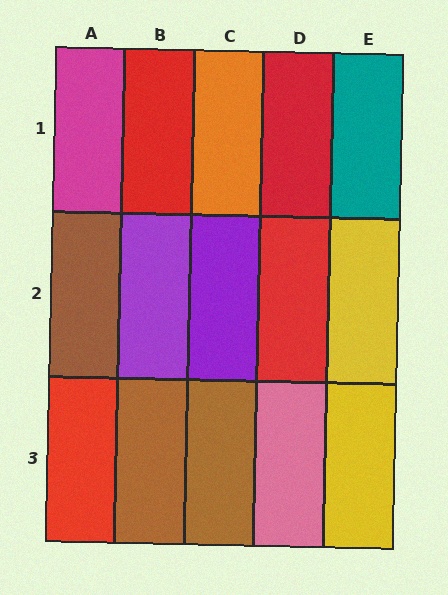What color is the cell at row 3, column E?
Yellow.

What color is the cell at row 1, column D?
Red.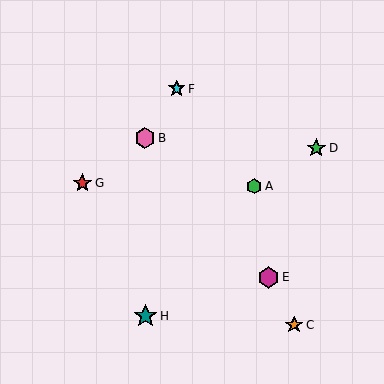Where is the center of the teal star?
The center of the teal star is at (146, 316).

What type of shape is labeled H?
Shape H is a teal star.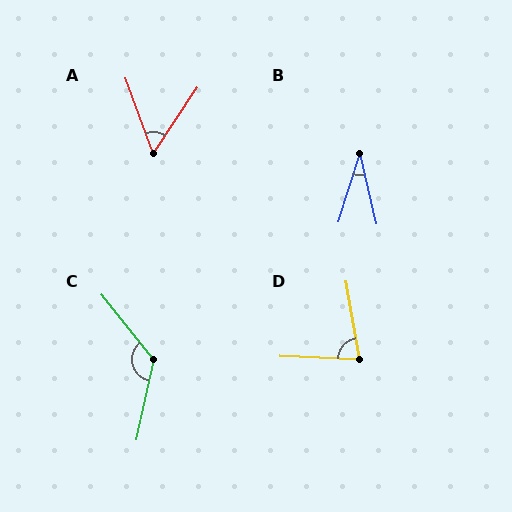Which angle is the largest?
C, at approximately 130 degrees.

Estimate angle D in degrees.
Approximately 78 degrees.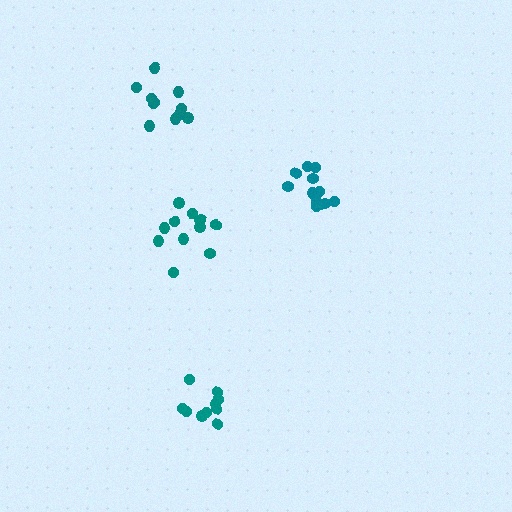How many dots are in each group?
Group 1: 11 dots, Group 2: 13 dots, Group 3: 10 dots, Group 4: 11 dots (45 total).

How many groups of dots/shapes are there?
There are 4 groups.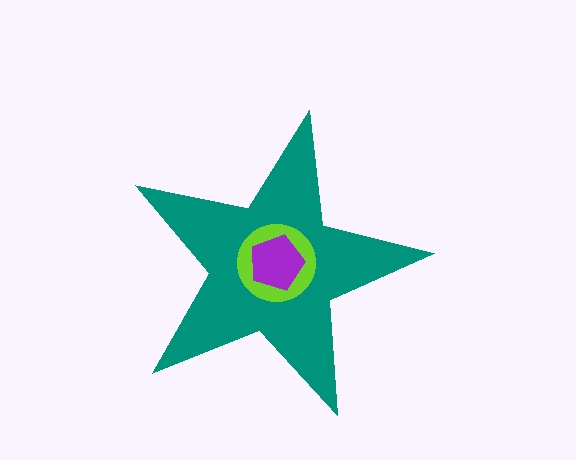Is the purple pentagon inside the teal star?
Yes.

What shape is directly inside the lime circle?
The purple pentagon.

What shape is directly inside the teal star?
The lime circle.